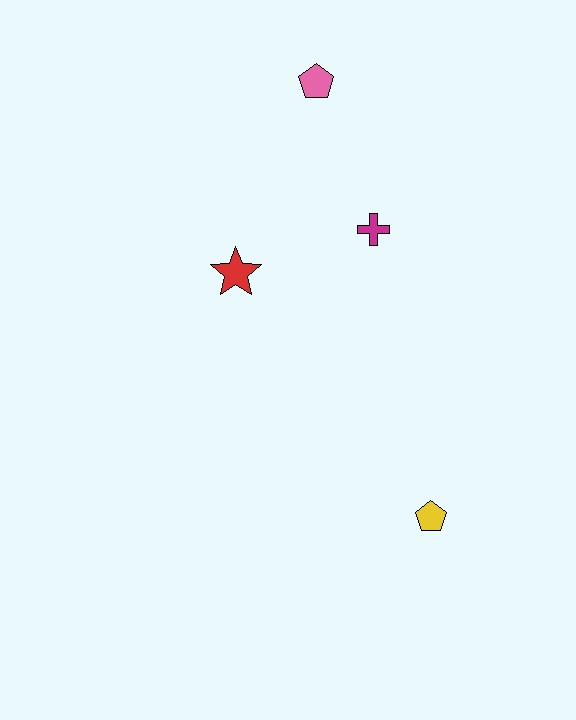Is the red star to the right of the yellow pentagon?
No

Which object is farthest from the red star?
The yellow pentagon is farthest from the red star.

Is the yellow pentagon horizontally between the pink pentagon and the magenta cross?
No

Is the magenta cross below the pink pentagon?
Yes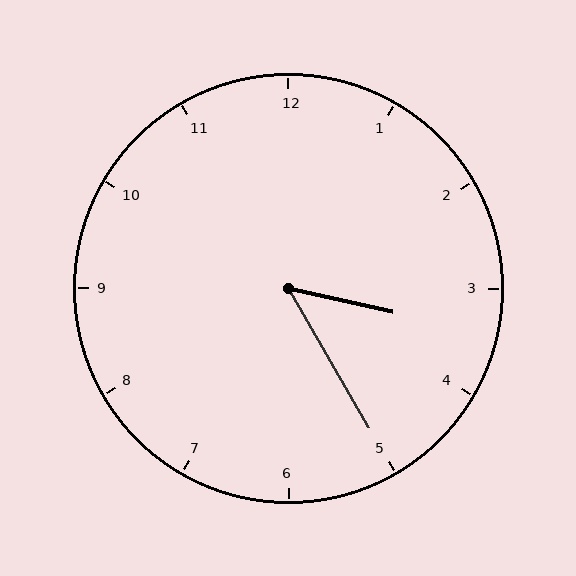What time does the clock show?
3:25.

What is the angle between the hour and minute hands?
Approximately 48 degrees.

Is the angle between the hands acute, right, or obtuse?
It is acute.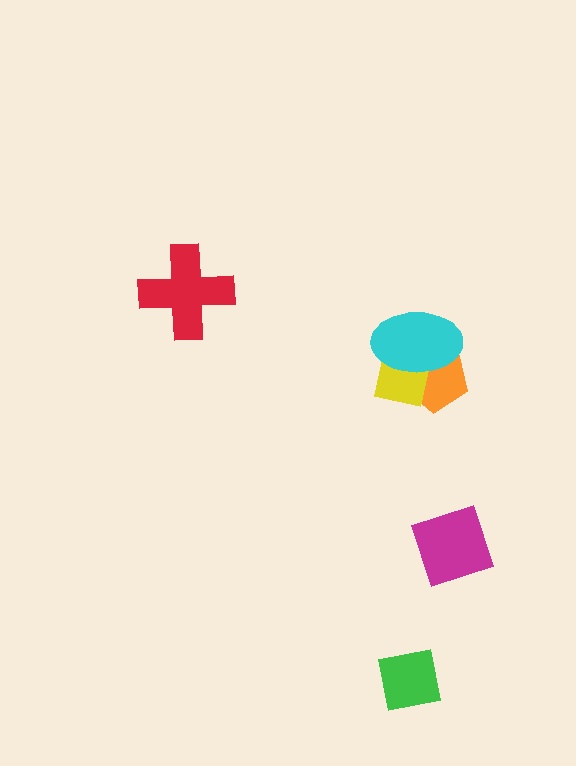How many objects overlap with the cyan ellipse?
2 objects overlap with the cyan ellipse.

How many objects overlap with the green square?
0 objects overlap with the green square.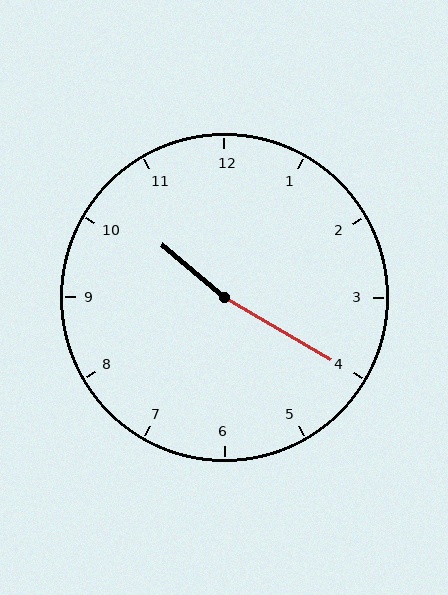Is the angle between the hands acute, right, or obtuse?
It is obtuse.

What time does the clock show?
10:20.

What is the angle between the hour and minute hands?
Approximately 170 degrees.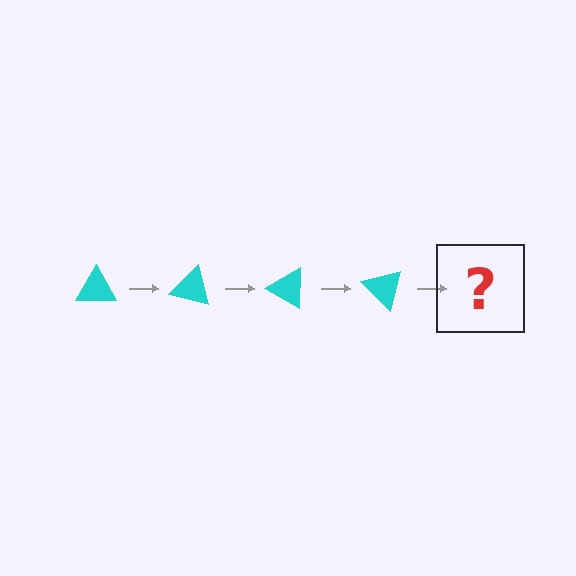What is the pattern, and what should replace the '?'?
The pattern is that the triangle rotates 15 degrees each step. The '?' should be a cyan triangle rotated 60 degrees.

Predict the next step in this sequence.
The next step is a cyan triangle rotated 60 degrees.